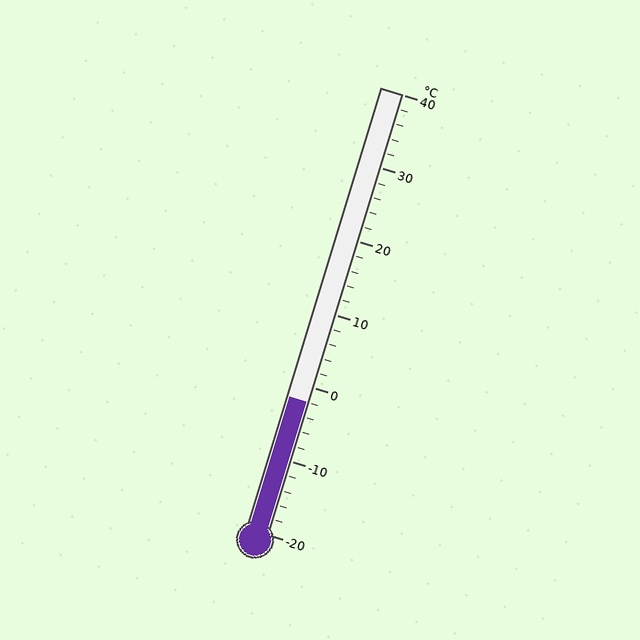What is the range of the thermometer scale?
The thermometer scale ranges from -20°C to 40°C.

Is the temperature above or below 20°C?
The temperature is below 20°C.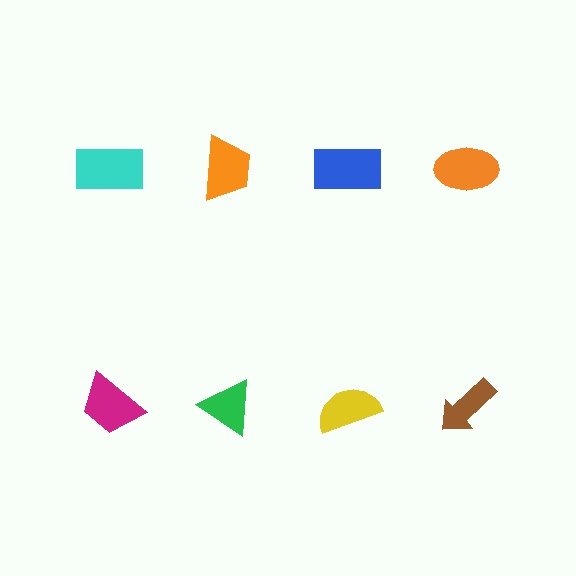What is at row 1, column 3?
A blue rectangle.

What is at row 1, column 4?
An orange ellipse.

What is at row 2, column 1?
A magenta trapezoid.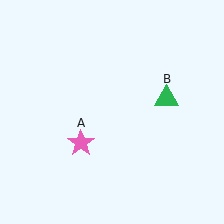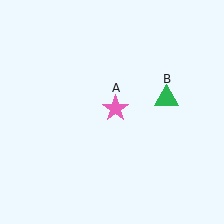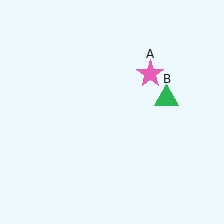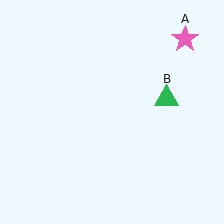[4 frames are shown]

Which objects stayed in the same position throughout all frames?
Green triangle (object B) remained stationary.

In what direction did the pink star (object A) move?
The pink star (object A) moved up and to the right.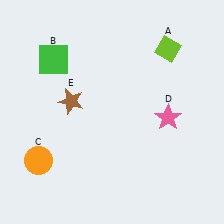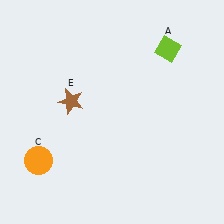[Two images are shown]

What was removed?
The pink star (D), the green square (B) were removed in Image 2.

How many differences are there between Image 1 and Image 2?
There are 2 differences between the two images.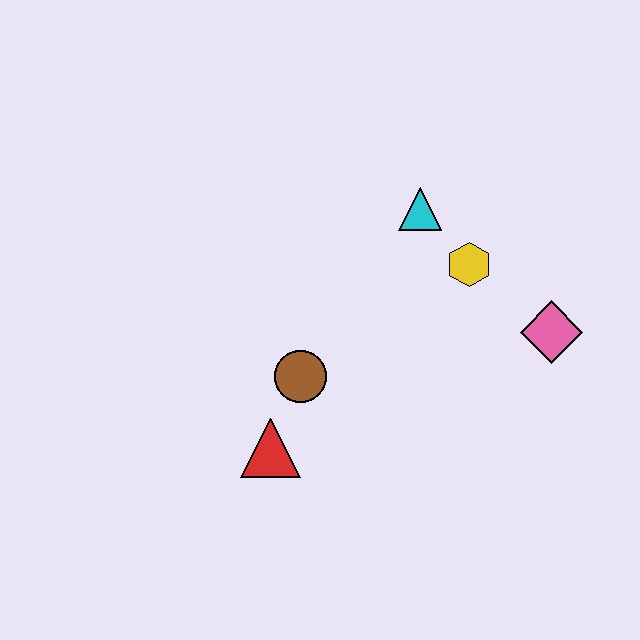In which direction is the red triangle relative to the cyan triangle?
The red triangle is below the cyan triangle.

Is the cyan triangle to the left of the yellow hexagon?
Yes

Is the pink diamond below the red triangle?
No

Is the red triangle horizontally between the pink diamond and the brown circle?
No